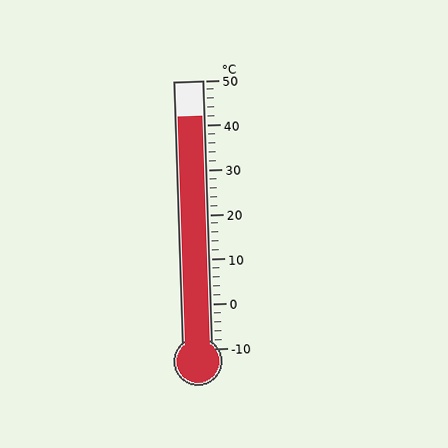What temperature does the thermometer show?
The thermometer shows approximately 42°C.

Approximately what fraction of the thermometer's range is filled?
The thermometer is filled to approximately 85% of its range.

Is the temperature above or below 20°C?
The temperature is above 20°C.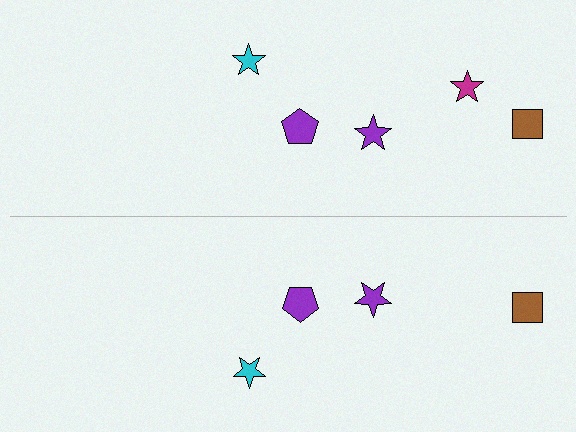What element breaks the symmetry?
A magenta star is missing from the bottom side.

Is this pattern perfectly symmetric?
No, the pattern is not perfectly symmetric. A magenta star is missing from the bottom side.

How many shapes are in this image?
There are 9 shapes in this image.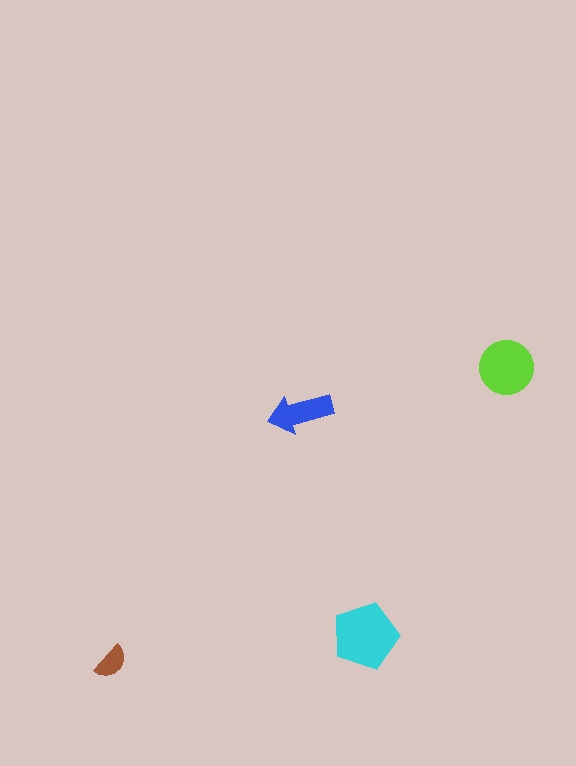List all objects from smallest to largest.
The brown semicircle, the blue arrow, the lime circle, the cyan pentagon.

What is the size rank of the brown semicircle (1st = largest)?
4th.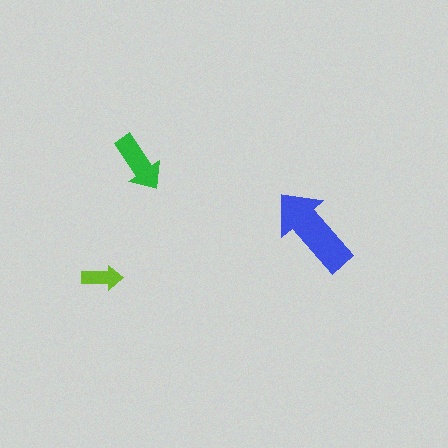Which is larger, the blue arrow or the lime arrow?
The blue one.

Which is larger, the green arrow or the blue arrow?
The blue one.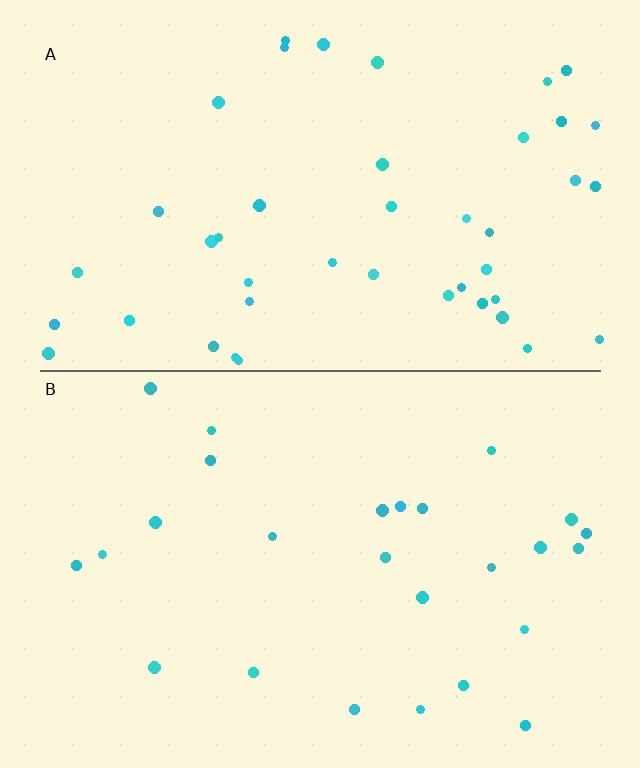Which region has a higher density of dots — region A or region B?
A (the top).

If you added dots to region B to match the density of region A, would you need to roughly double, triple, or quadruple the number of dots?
Approximately double.